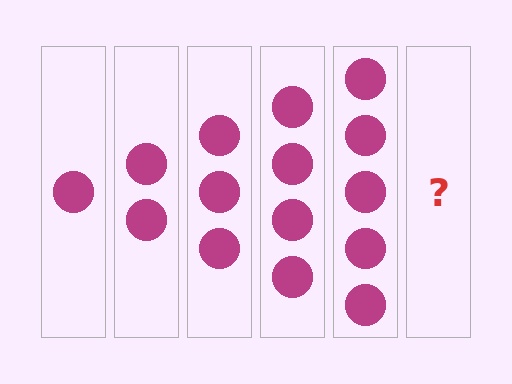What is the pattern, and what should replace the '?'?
The pattern is that each step adds one more circle. The '?' should be 6 circles.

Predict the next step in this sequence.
The next step is 6 circles.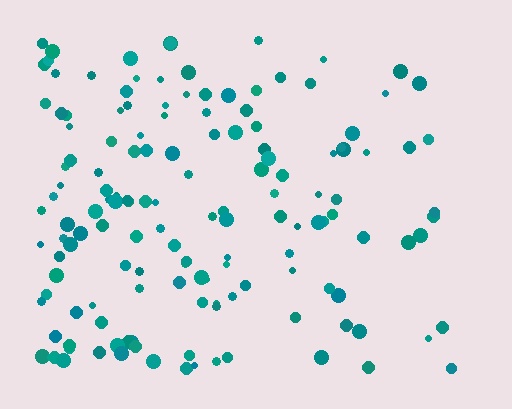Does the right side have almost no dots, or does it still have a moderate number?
Still a moderate number, just noticeably fewer than the left.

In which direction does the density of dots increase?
From right to left, with the left side densest.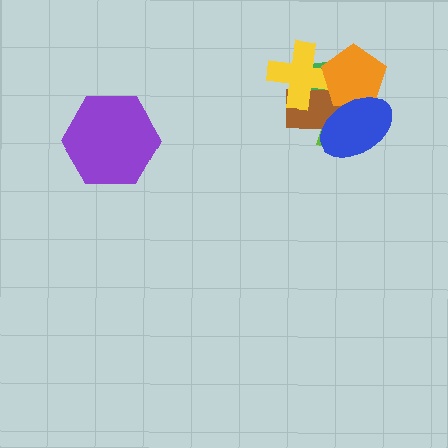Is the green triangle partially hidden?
Yes, it is partially covered by another shape.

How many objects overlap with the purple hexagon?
0 objects overlap with the purple hexagon.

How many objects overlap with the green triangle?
5 objects overlap with the green triangle.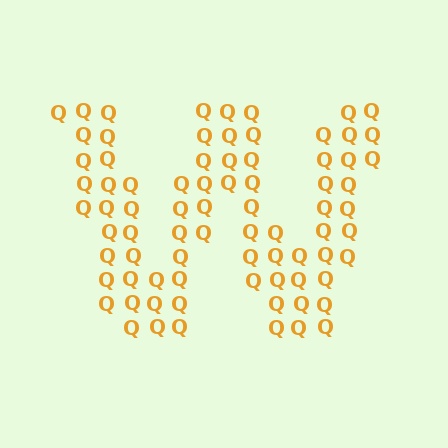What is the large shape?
The large shape is the letter W.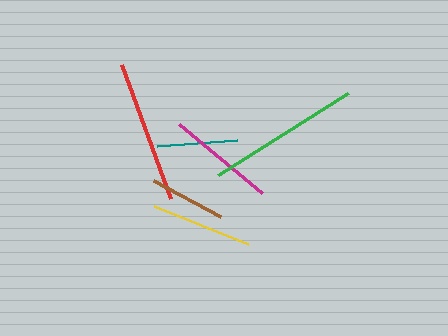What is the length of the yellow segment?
The yellow segment is approximately 102 pixels long.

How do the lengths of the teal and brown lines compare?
The teal and brown lines are approximately the same length.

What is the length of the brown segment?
The brown segment is approximately 75 pixels long.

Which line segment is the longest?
The green line is the longest at approximately 154 pixels.